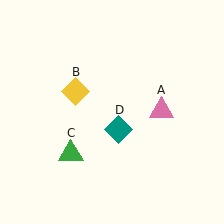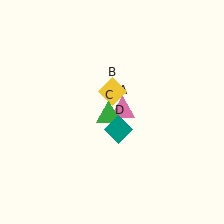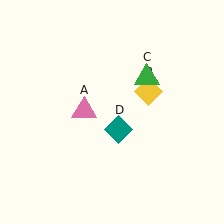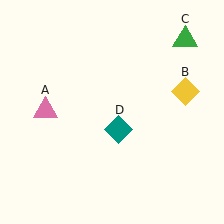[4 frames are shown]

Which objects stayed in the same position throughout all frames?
Teal diamond (object D) remained stationary.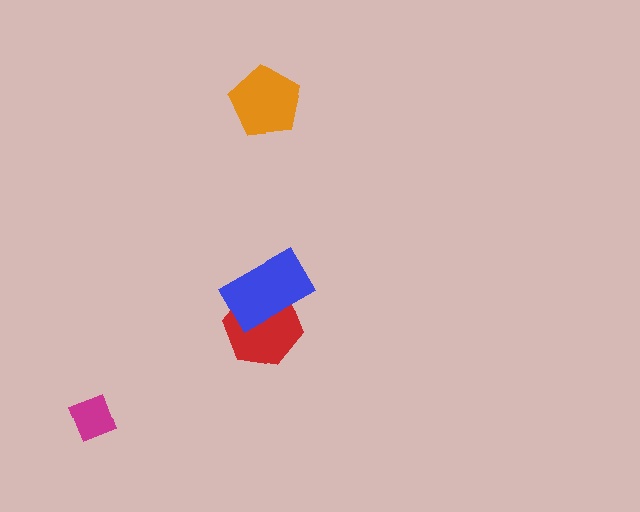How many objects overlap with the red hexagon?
1 object overlaps with the red hexagon.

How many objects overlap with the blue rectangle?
1 object overlaps with the blue rectangle.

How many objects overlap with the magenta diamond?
0 objects overlap with the magenta diamond.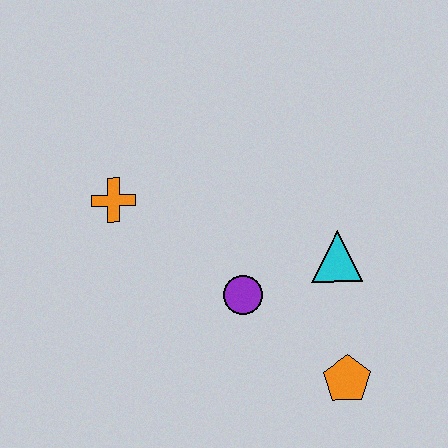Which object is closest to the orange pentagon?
The cyan triangle is closest to the orange pentagon.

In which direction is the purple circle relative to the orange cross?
The purple circle is to the right of the orange cross.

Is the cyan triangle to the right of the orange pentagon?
No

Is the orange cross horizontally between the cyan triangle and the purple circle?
No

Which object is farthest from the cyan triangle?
The orange cross is farthest from the cyan triangle.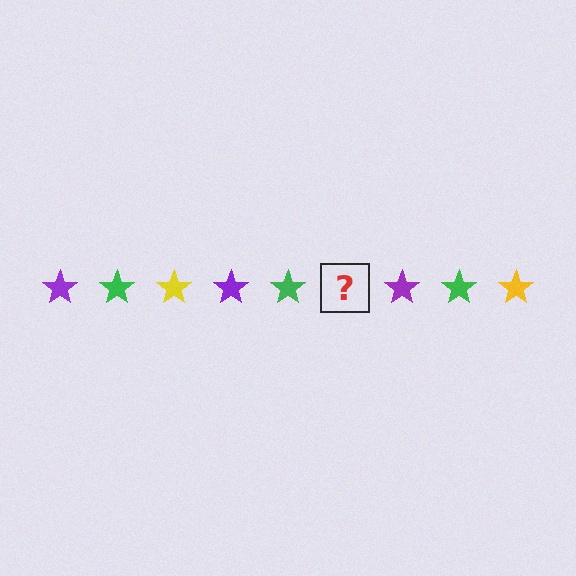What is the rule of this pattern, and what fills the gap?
The rule is that the pattern cycles through purple, green, yellow stars. The gap should be filled with a yellow star.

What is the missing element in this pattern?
The missing element is a yellow star.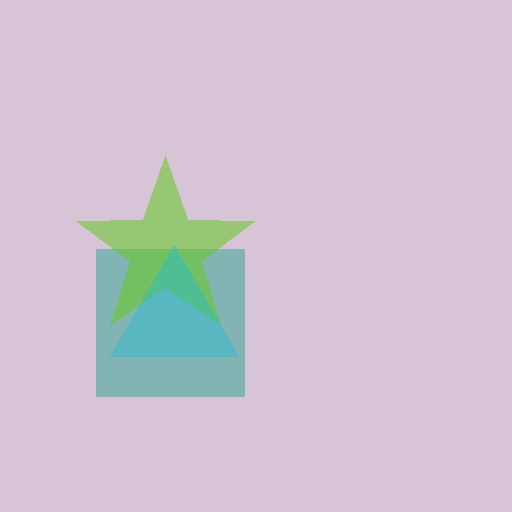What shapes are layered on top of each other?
The layered shapes are: a teal square, a lime star, a cyan triangle.